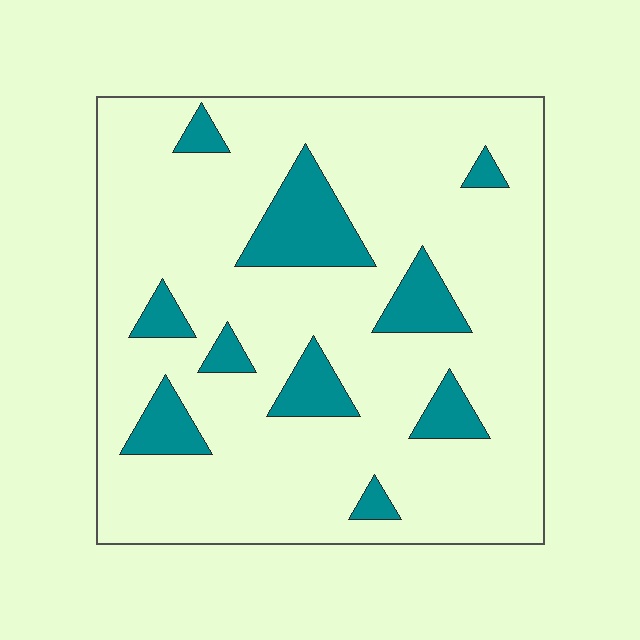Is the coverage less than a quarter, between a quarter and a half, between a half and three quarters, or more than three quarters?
Less than a quarter.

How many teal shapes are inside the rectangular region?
10.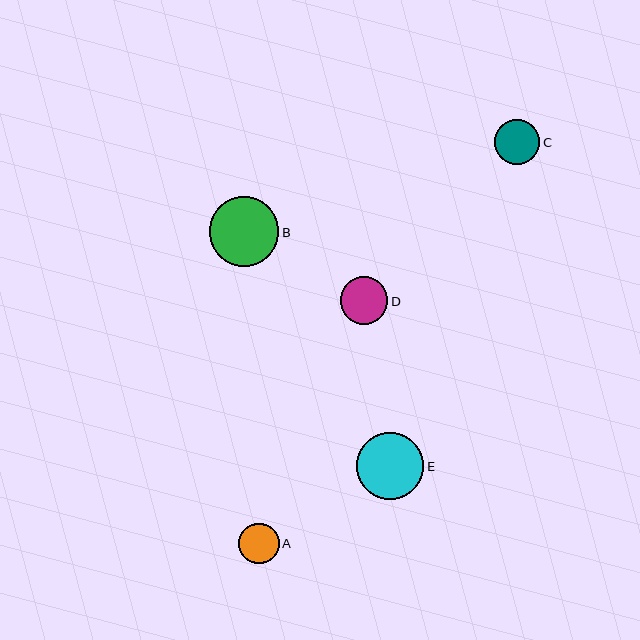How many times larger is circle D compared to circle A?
Circle D is approximately 1.2 times the size of circle A.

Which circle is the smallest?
Circle A is the smallest with a size of approximately 41 pixels.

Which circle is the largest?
Circle B is the largest with a size of approximately 69 pixels.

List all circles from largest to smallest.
From largest to smallest: B, E, D, C, A.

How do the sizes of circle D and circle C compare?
Circle D and circle C are approximately the same size.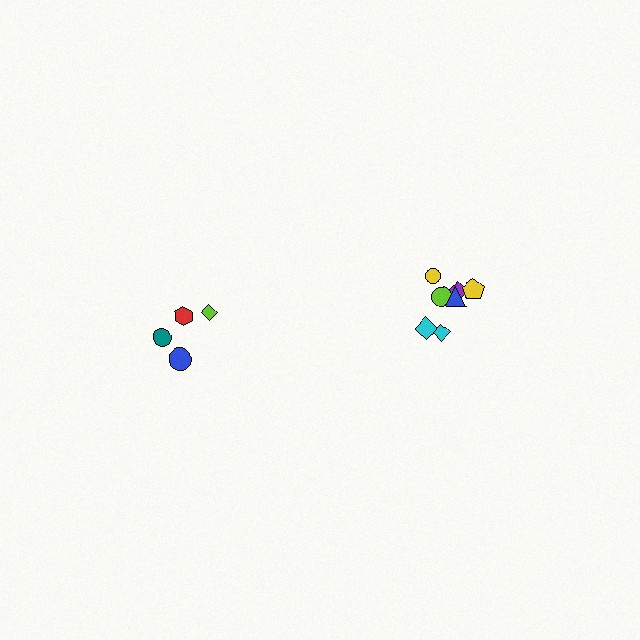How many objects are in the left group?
There are 4 objects.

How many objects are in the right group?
There are 7 objects.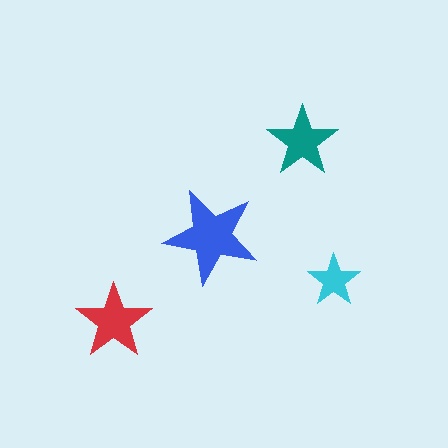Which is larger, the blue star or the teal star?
The blue one.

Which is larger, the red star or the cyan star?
The red one.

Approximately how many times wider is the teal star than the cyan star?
About 1.5 times wider.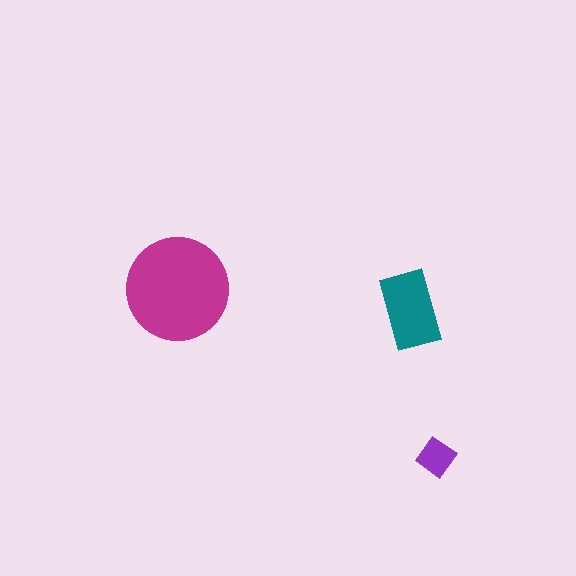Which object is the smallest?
The purple diamond.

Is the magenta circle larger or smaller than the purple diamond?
Larger.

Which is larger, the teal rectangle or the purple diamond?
The teal rectangle.